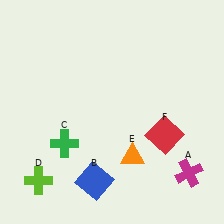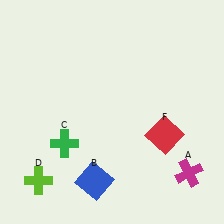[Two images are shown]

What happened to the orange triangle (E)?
The orange triangle (E) was removed in Image 2. It was in the bottom-right area of Image 1.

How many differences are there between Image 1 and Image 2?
There is 1 difference between the two images.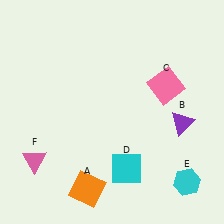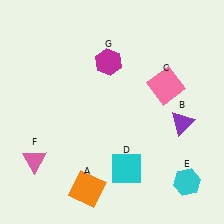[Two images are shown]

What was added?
A magenta hexagon (G) was added in Image 2.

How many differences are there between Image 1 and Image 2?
There is 1 difference between the two images.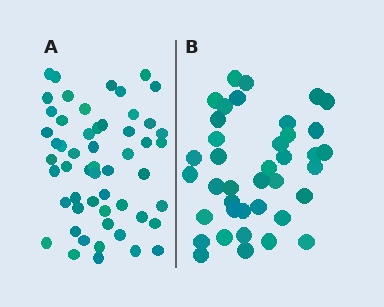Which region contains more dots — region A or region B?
Region A (the left region) has more dots.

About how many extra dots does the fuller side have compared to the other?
Region A has approximately 15 more dots than region B.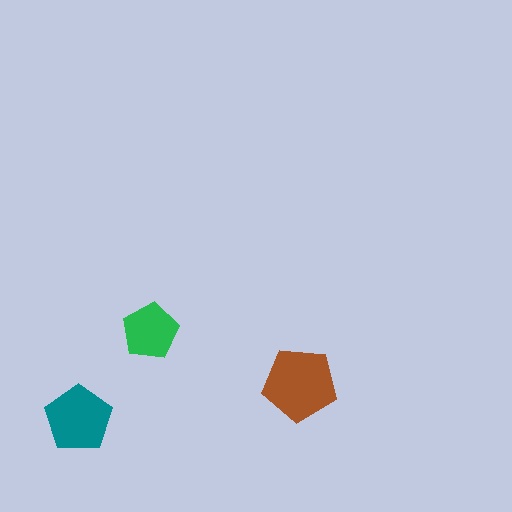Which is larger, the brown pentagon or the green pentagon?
The brown one.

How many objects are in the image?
There are 3 objects in the image.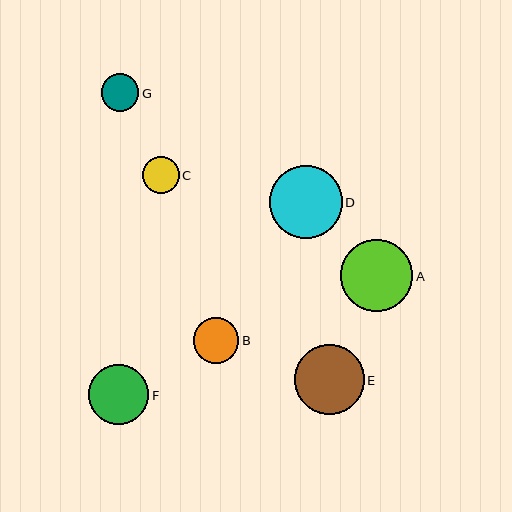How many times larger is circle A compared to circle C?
Circle A is approximately 2.0 times the size of circle C.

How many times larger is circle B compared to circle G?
Circle B is approximately 1.2 times the size of circle G.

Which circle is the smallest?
Circle C is the smallest with a size of approximately 37 pixels.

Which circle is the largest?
Circle D is the largest with a size of approximately 73 pixels.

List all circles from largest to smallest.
From largest to smallest: D, A, E, F, B, G, C.